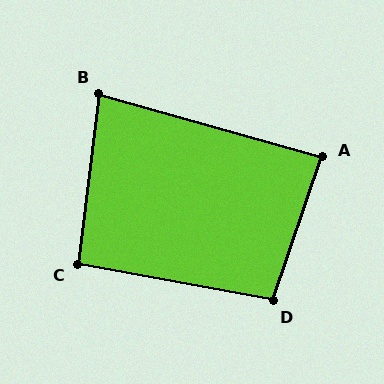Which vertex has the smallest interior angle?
B, at approximately 81 degrees.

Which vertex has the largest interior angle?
D, at approximately 99 degrees.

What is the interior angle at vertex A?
Approximately 87 degrees (approximately right).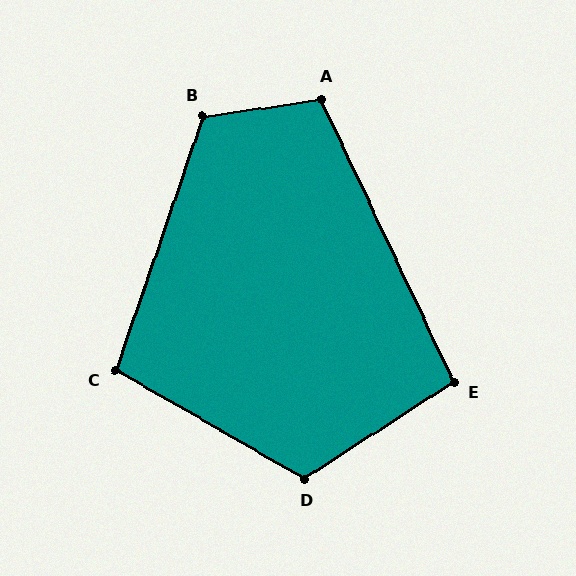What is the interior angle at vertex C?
Approximately 101 degrees (obtuse).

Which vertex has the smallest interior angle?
E, at approximately 97 degrees.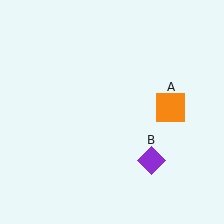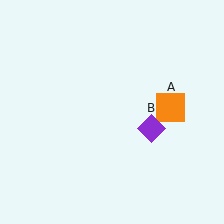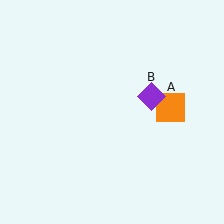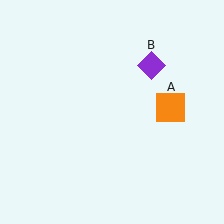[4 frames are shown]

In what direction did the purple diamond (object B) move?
The purple diamond (object B) moved up.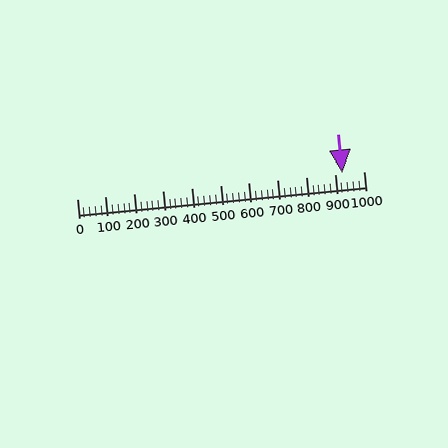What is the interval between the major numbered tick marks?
The major tick marks are spaced 100 units apart.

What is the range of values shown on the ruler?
The ruler shows values from 0 to 1000.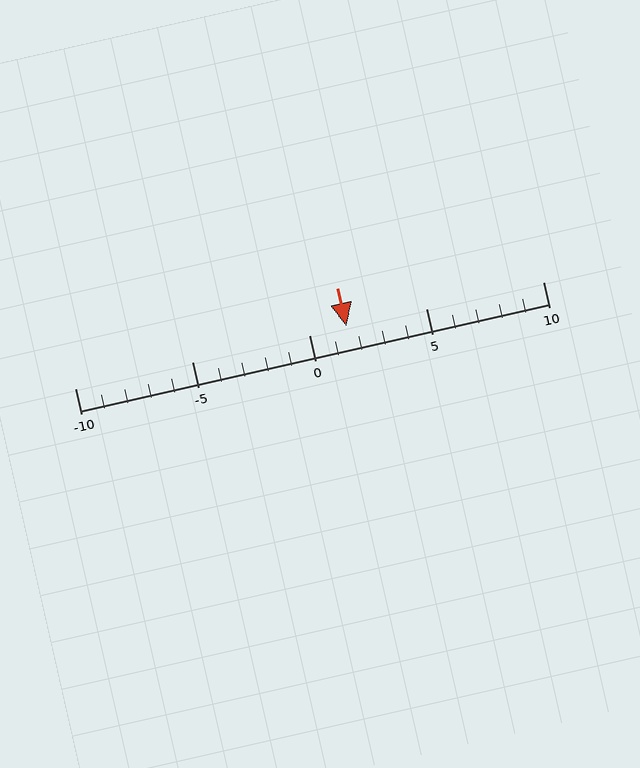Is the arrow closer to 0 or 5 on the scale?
The arrow is closer to 0.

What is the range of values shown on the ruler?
The ruler shows values from -10 to 10.